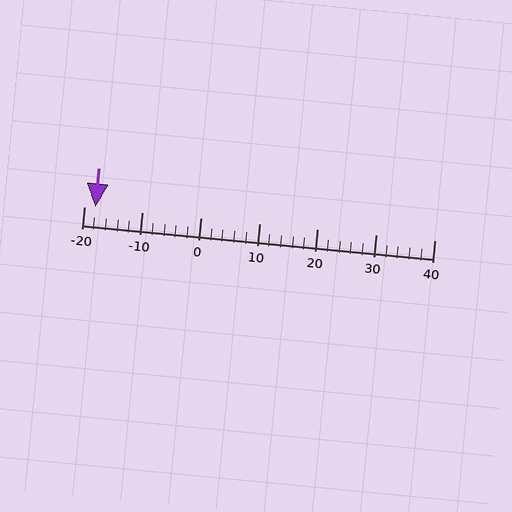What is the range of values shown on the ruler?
The ruler shows values from -20 to 40.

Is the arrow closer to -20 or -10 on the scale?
The arrow is closer to -20.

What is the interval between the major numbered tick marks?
The major tick marks are spaced 10 units apart.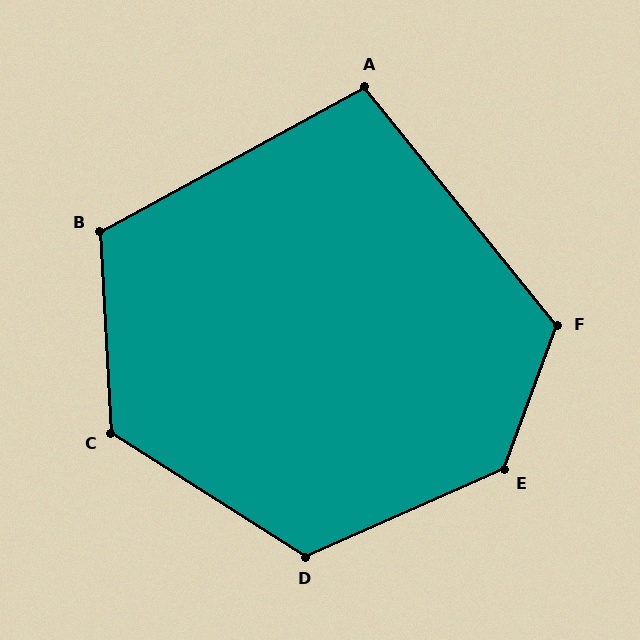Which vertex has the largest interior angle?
E, at approximately 134 degrees.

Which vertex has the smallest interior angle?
A, at approximately 100 degrees.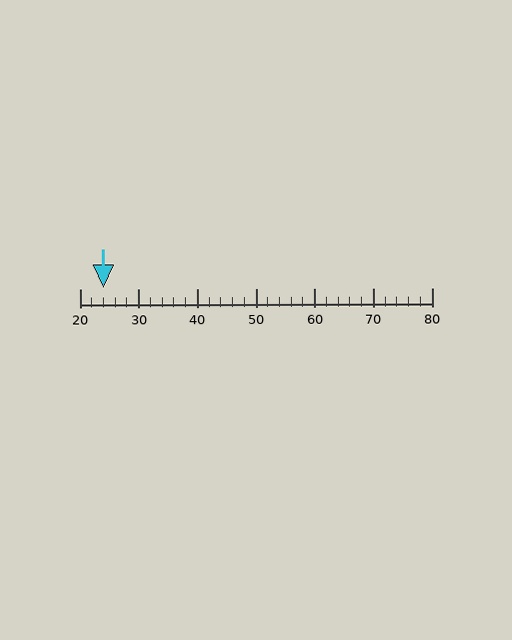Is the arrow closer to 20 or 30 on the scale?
The arrow is closer to 20.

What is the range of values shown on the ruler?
The ruler shows values from 20 to 80.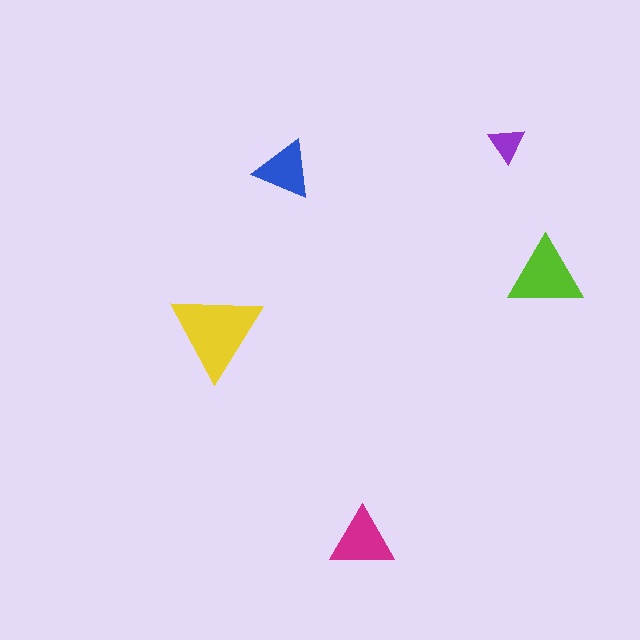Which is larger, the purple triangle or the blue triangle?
The blue one.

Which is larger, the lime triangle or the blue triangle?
The lime one.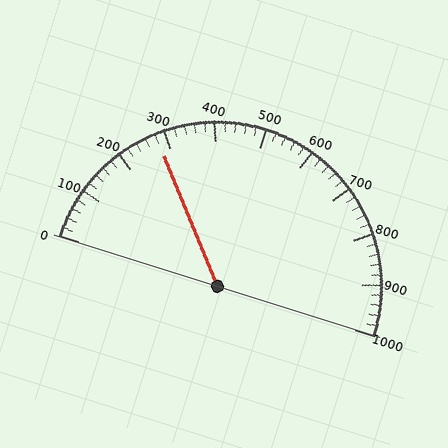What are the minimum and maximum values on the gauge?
The gauge ranges from 0 to 1000.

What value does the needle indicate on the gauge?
The needle indicates approximately 280.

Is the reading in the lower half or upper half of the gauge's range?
The reading is in the lower half of the range (0 to 1000).